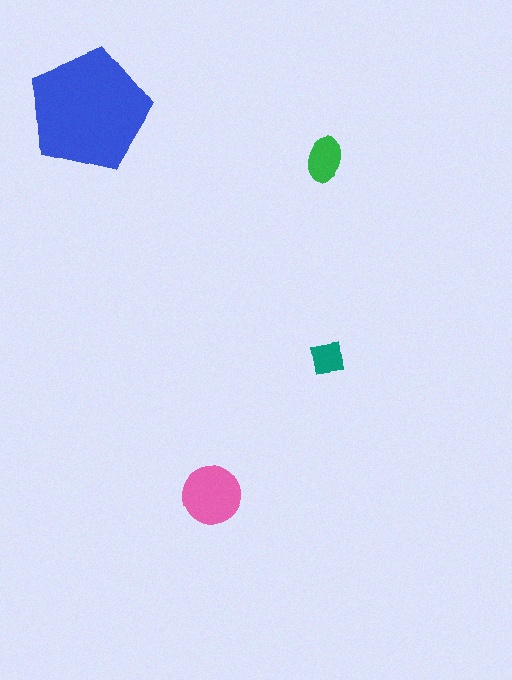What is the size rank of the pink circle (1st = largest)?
2nd.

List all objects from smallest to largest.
The teal square, the green ellipse, the pink circle, the blue pentagon.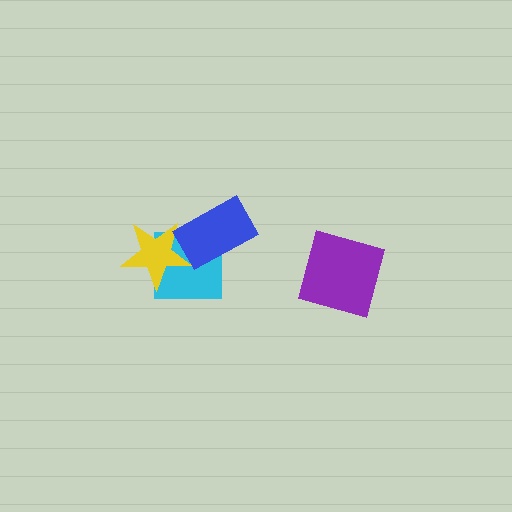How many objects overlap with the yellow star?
2 objects overlap with the yellow star.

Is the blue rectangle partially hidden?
No, no other shape covers it.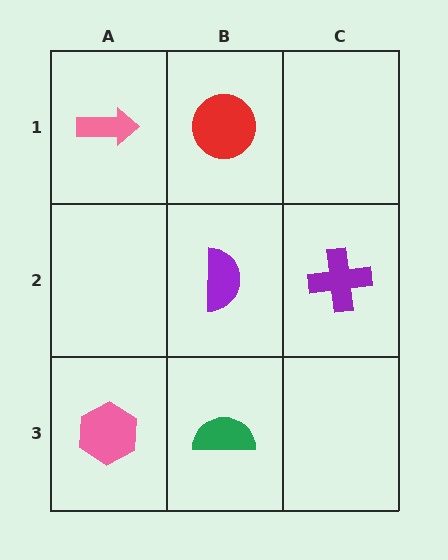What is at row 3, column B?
A green semicircle.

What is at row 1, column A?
A pink arrow.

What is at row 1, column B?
A red circle.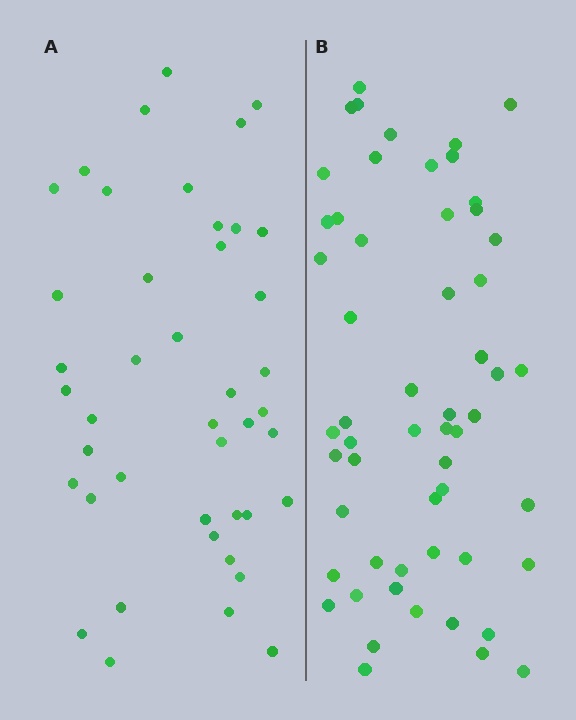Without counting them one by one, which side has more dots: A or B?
Region B (the right region) has more dots.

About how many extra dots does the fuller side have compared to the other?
Region B has approximately 15 more dots than region A.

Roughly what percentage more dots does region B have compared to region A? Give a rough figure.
About 30% more.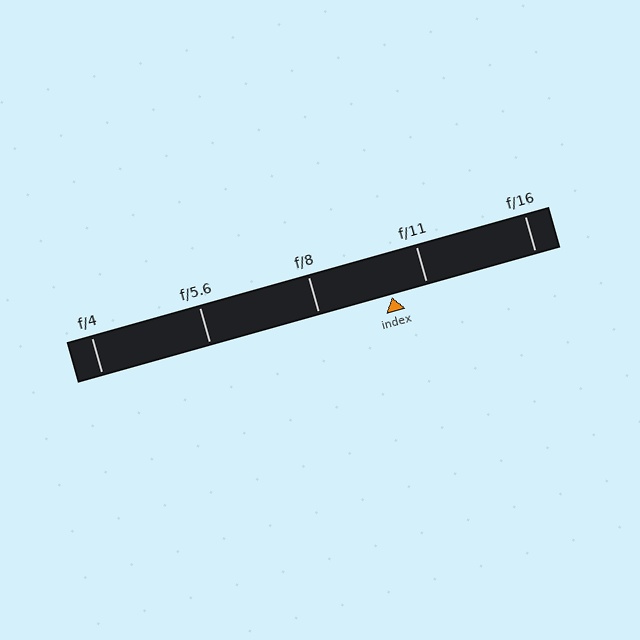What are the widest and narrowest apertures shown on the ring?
The widest aperture shown is f/4 and the narrowest is f/16.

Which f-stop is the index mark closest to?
The index mark is closest to f/11.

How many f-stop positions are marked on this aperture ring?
There are 5 f-stop positions marked.